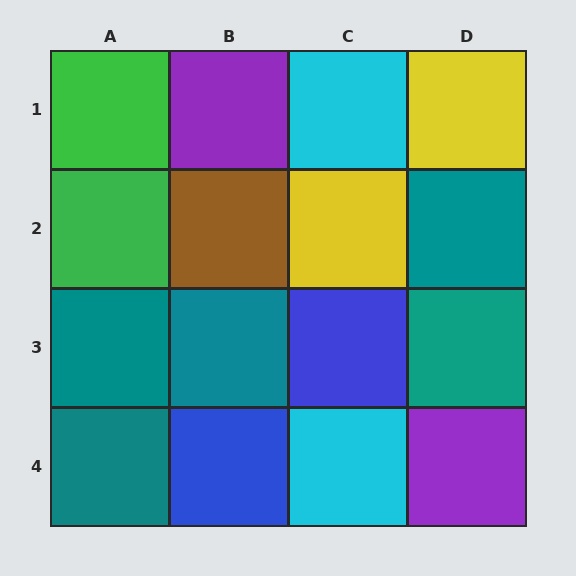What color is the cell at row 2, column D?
Teal.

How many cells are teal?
5 cells are teal.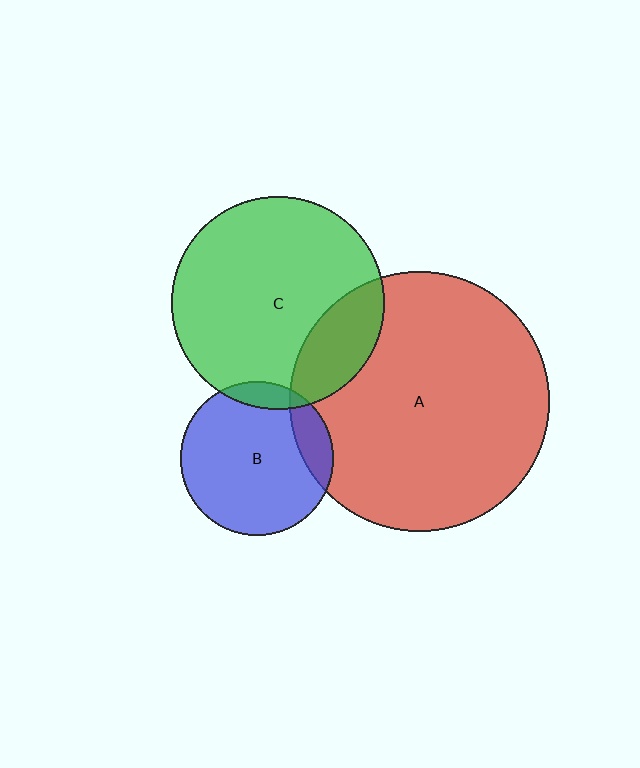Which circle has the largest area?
Circle A (red).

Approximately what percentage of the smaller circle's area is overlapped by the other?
Approximately 20%.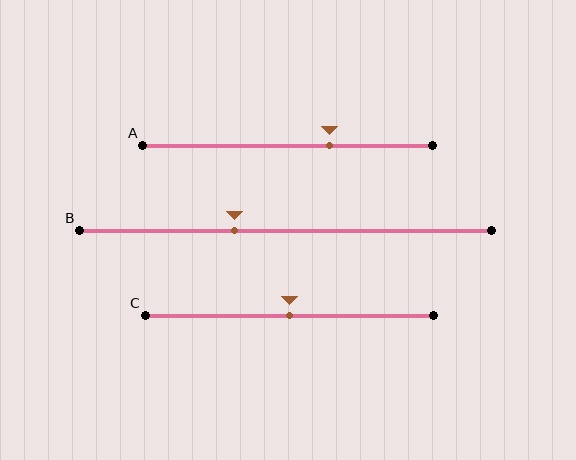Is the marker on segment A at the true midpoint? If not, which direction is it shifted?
No, the marker on segment A is shifted to the right by about 15% of the segment length.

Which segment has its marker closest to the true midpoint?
Segment C has its marker closest to the true midpoint.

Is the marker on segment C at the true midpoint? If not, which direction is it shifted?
Yes, the marker on segment C is at the true midpoint.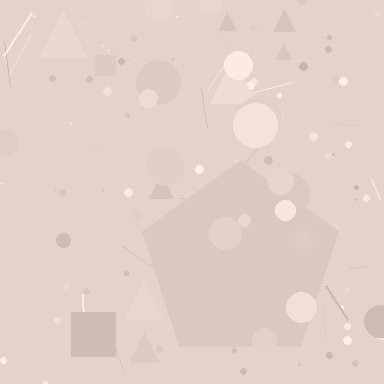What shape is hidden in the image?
A pentagon is hidden in the image.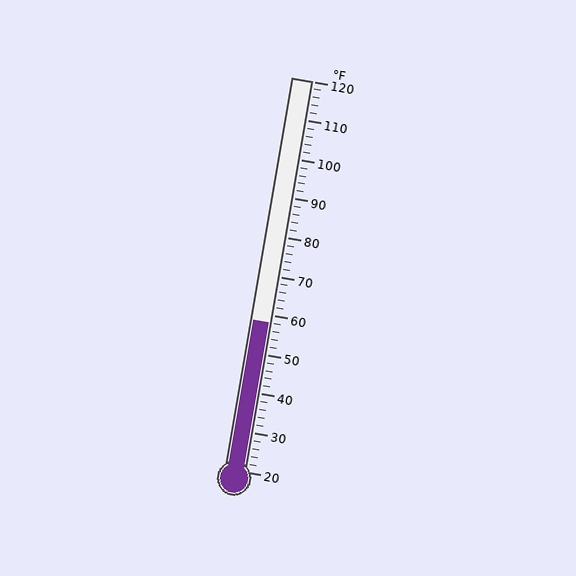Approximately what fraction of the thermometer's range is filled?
The thermometer is filled to approximately 40% of its range.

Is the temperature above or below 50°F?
The temperature is above 50°F.